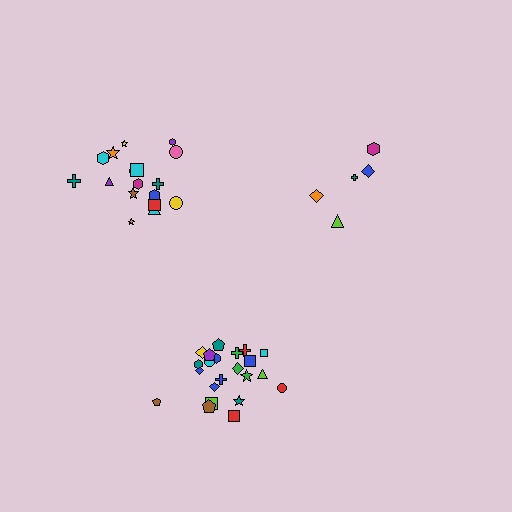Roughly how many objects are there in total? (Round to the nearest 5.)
Roughly 45 objects in total.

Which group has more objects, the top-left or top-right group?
The top-left group.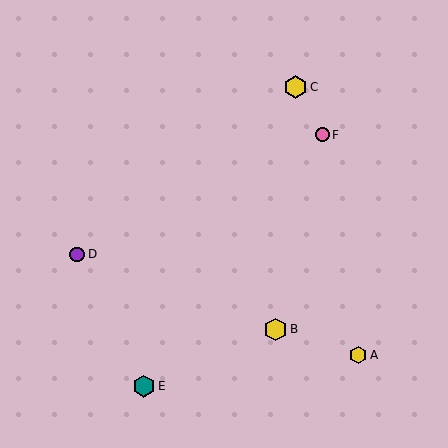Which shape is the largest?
The yellow hexagon (labeled C) is the largest.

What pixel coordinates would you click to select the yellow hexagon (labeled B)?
Click at (275, 329) to select the yellow hexagon B.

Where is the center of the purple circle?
The center of the purple circle is at (77, 255).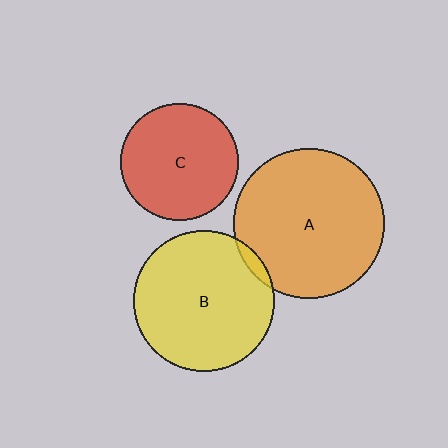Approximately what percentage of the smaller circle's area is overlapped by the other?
Approximately 5%.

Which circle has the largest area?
Circle A (orange).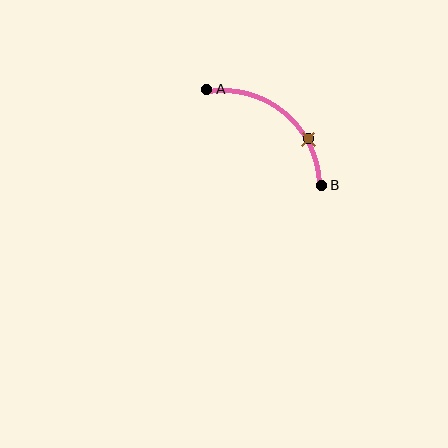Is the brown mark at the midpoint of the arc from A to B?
No. The brown mark lies on the arc but is closer to endpoint B. The arc midpoint would be at the point on the curve equidistant along the arc from both A and B.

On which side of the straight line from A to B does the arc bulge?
The arc bulges above and to the right of the straight line connecting A and B.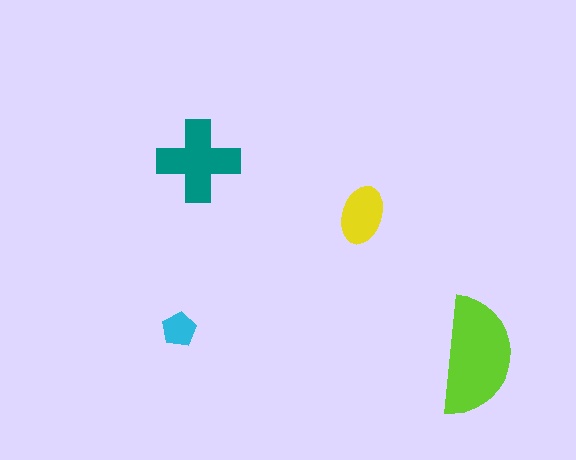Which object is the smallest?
The cyan pentagon.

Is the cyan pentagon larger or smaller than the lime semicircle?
Smaller.